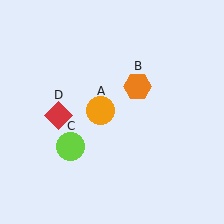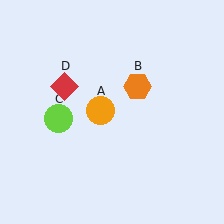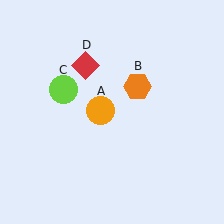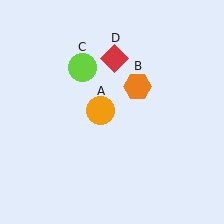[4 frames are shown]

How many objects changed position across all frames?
2 objects changed position: lime circle (object C), red diamond (object D).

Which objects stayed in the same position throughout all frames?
Orange circle (object A) and orange hexagon (object B) remained stationary.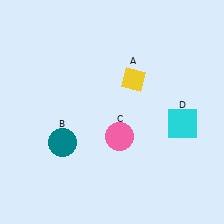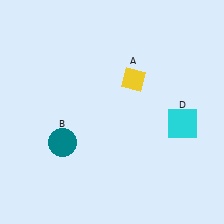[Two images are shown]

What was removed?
The pink circle (C) was removed in Image 2.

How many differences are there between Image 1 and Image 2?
There is 1 difference between the two images.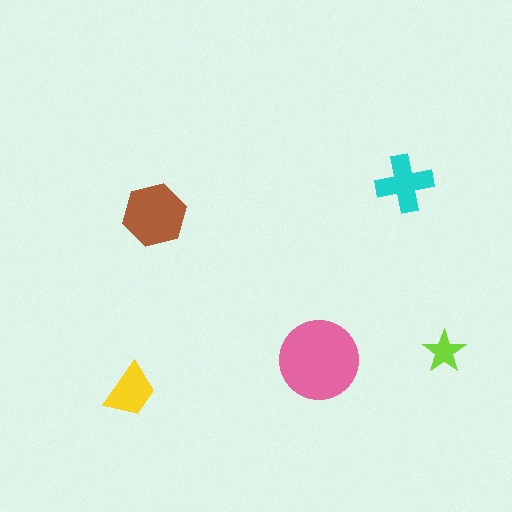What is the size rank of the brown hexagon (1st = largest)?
2nd.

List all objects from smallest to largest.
The lime star, the yellow trapezoid, the cyan cross, the brown hexagon, the pink circle.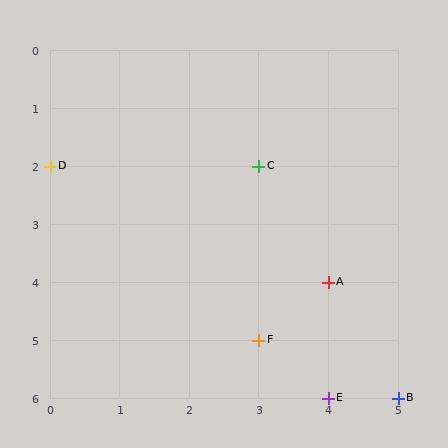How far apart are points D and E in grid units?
Points D and E are 4 columns and 4 rows apart (about 5.7 grid units diagonally).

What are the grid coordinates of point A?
Point A is at grid coordinates (4, 4).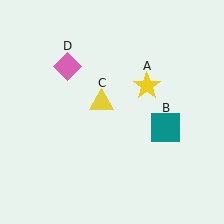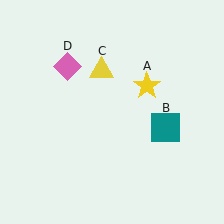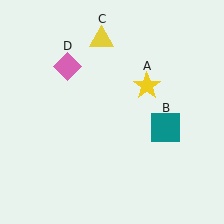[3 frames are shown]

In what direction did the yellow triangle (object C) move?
The yellow triangle (object C) moved up.